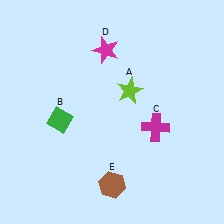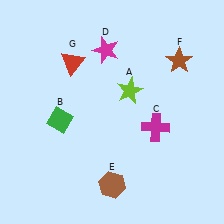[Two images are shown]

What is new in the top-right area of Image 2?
A brown star (F) was added in the top-right area of Image 2.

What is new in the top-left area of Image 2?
A red triangle (G) was added in the top-left area of Image 2.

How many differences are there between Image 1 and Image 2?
There are 2 differences between the two images.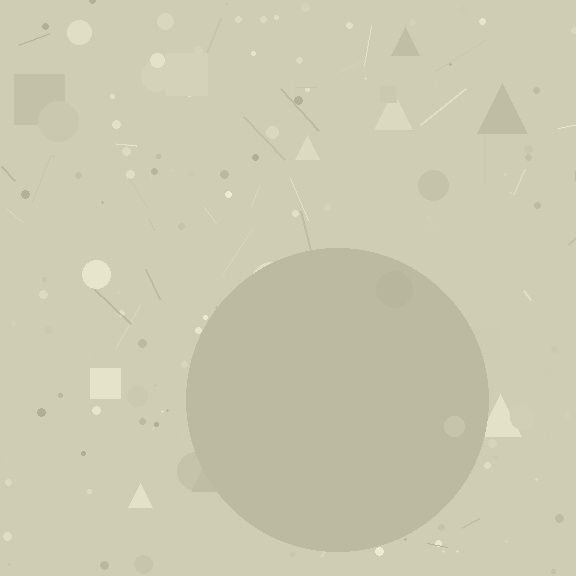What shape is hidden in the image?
A circle is hidden in the image.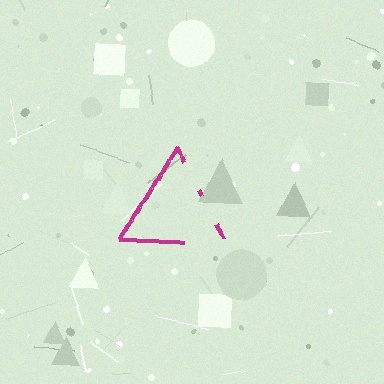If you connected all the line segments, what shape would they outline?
They would outline a triangle.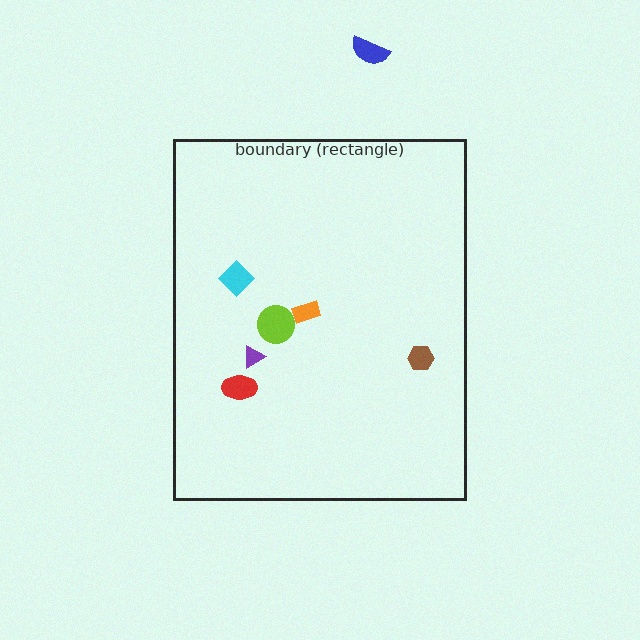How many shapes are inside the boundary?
6 inside, 1 outside.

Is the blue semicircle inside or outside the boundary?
Outside.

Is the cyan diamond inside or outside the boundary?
Inside.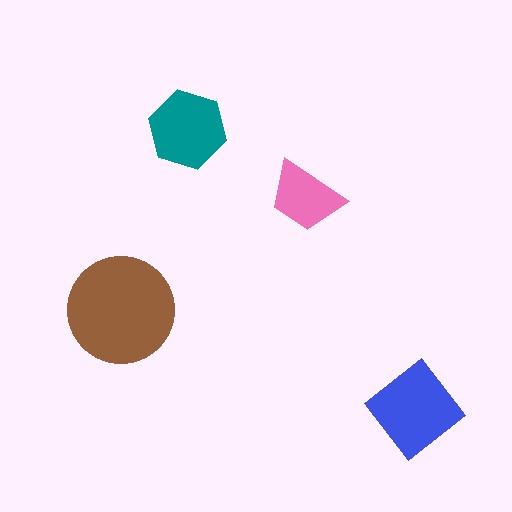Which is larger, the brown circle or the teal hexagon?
The brown circle.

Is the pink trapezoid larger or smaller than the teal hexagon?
Smaller.